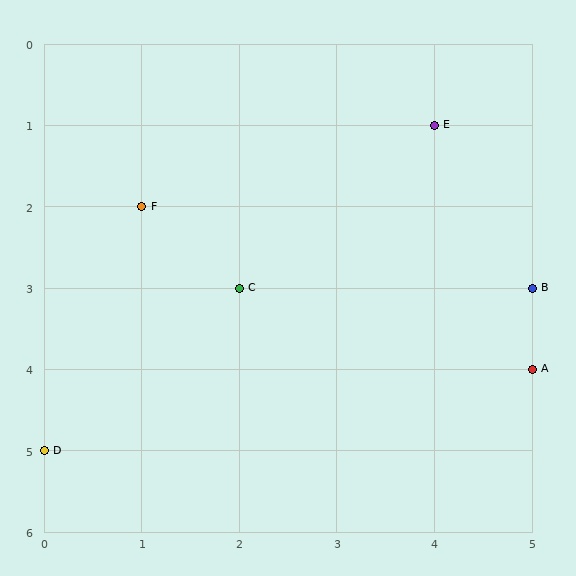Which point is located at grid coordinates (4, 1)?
Point E is at (4, 1).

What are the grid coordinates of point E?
Point E is at grid coordinates (4, 1).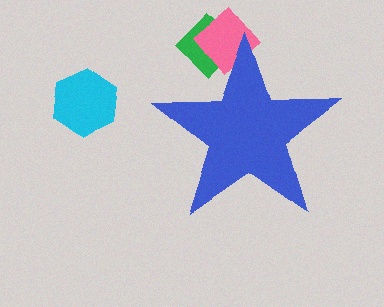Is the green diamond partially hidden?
Yes, the green diamond is partially hidden behind the blue star.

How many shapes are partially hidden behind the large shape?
2 shapes are partially hidden.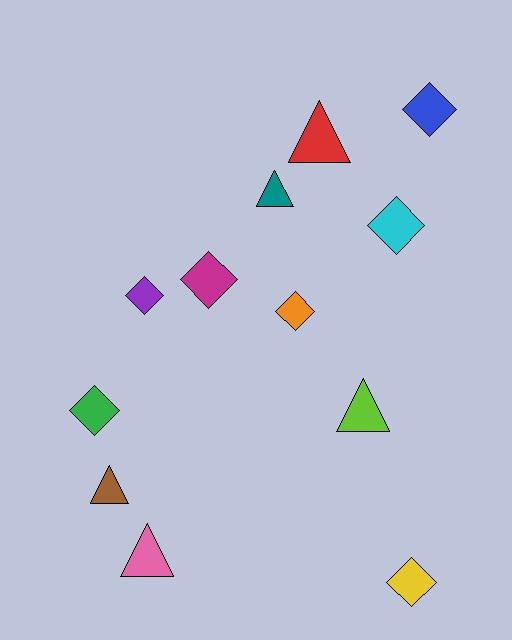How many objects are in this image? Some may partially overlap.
There are 12 objects.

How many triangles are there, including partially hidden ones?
There are 5 triangles.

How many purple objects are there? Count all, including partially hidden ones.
There is 1 purple object.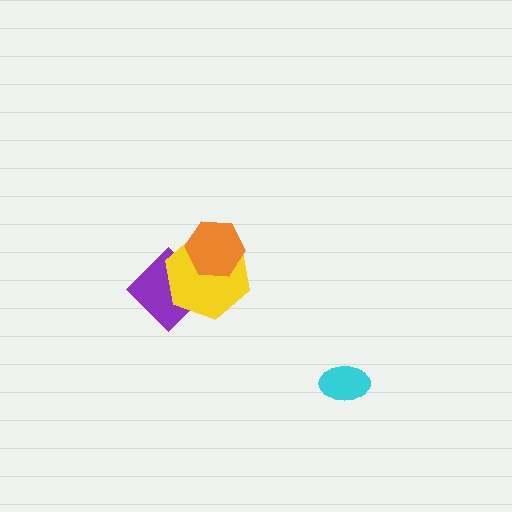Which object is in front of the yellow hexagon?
The orange hexagon is in front of the yellow hexagon.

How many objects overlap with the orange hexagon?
2 objects overlap with the orange hexagon.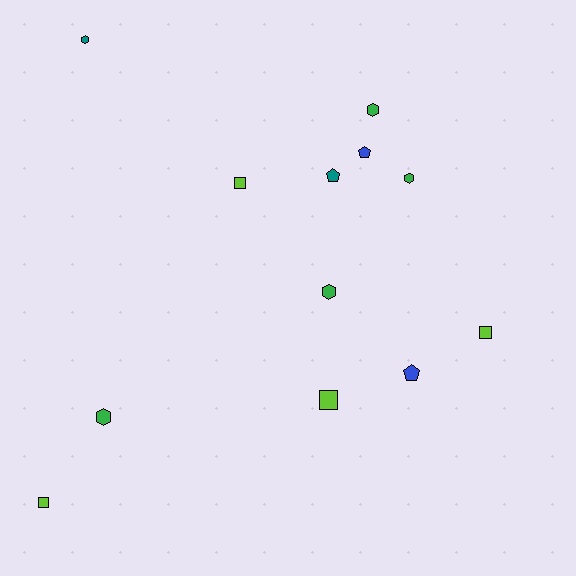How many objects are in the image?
There are 12 objects.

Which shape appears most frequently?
Hexagon, with 5 objects.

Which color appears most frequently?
Lime, with 4 objects.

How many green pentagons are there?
There are no green pentagons.